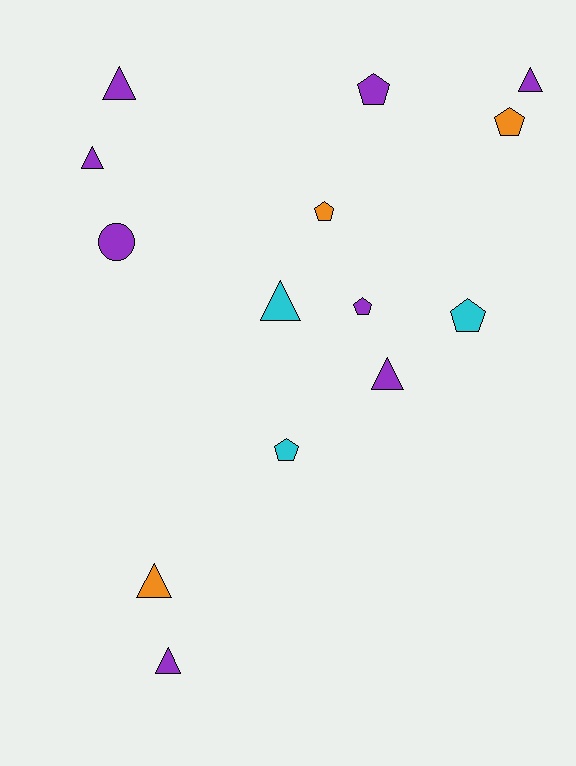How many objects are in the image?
There are 14 objects.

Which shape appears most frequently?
Triangle, with 7 objects.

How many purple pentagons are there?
There are 2 purple pentagons.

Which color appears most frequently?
Purple, with 8 objects.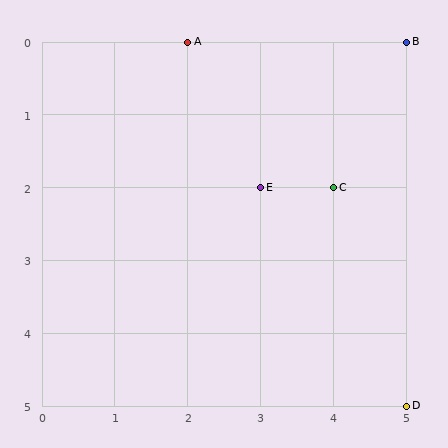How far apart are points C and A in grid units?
Points C and A are 2 columns and 2 rows apart (about 2.8 grid units diagonally).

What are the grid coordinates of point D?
Point D is at grid coordinates (5, 5).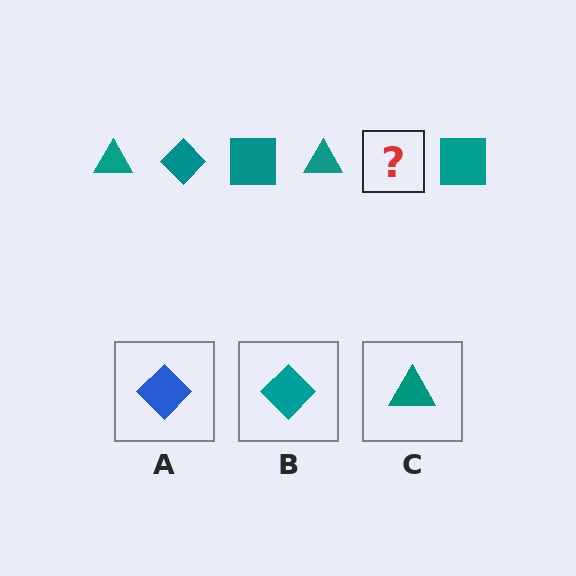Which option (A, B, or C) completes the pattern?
B.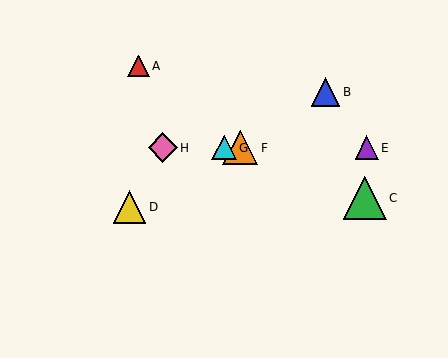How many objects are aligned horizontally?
4 objects (E, F, G, H) are aligned horizontally.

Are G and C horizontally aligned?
No, G is at y≈148 and C is at y≈198.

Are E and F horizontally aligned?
Yes, both are at y≈148.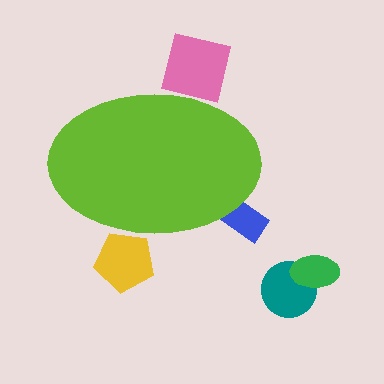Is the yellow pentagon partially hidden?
Yes, the yellow pentagon is partially hidden behind the lime ellipse.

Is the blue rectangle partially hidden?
Yes, the blue rectangle is partially hidden behind the lime ellipse.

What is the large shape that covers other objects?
A lime ellipse.